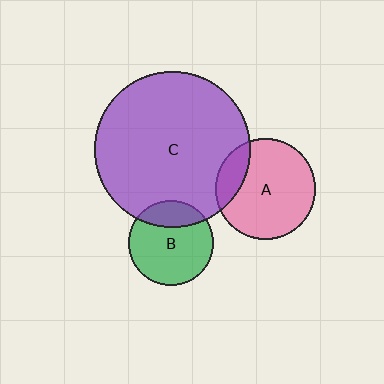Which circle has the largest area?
Circle C (purple).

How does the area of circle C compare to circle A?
Approximately 2.4 times.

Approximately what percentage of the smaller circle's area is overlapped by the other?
Approximately 25%.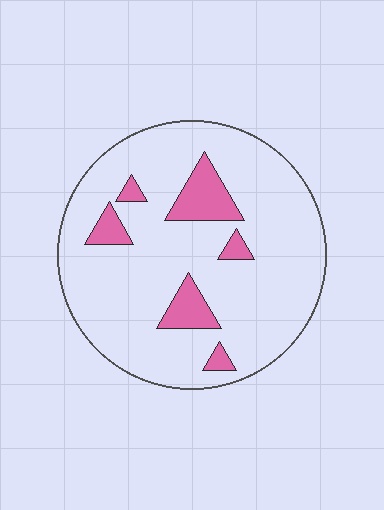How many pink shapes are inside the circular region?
6.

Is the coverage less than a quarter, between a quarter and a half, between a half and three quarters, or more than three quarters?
Less than a quarter.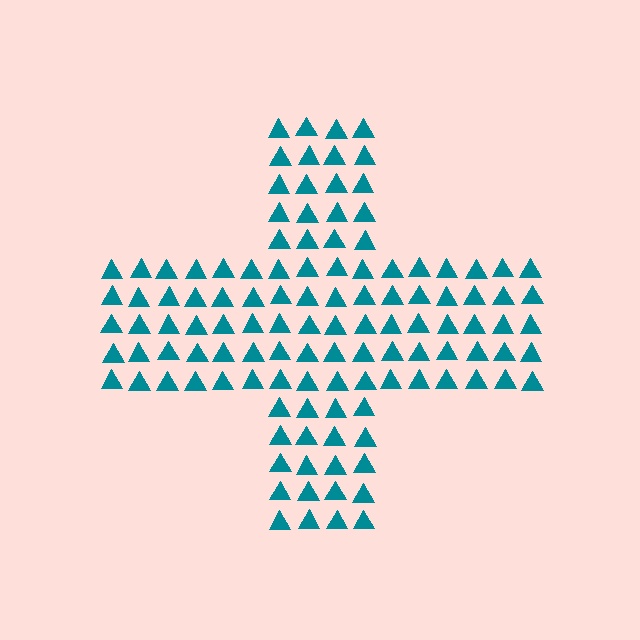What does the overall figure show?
The overall figure shows a cross.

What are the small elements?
The small elements are triangles.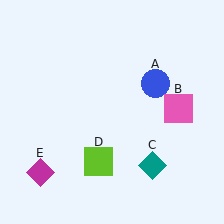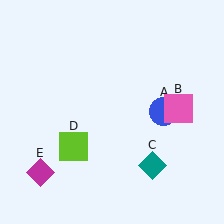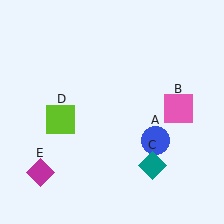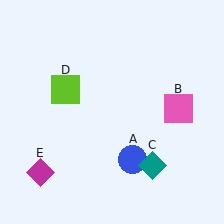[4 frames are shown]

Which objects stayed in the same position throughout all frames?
Pink square (object B) and teal diamond (object C) and magenta diamond (object E) remained stationary.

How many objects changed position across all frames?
2 objects changed position: blue circle (object A), lime square (object D).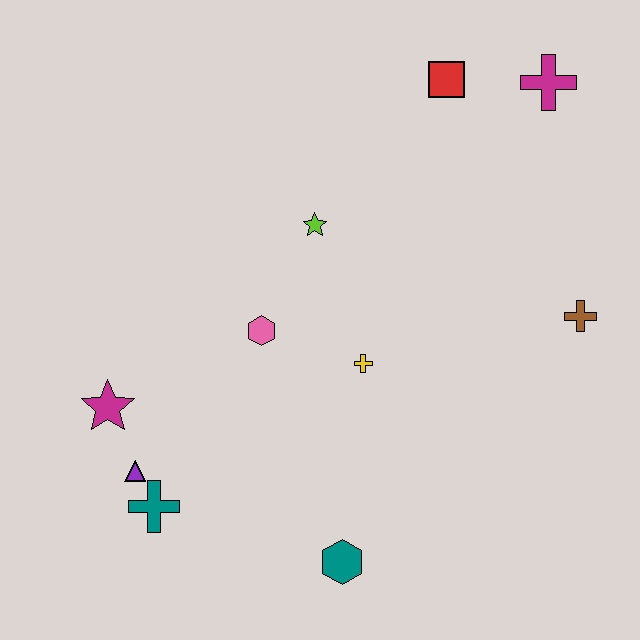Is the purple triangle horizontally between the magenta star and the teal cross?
Yes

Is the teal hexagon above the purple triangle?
No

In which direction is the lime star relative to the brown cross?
The lime star is to the left of the brown cross.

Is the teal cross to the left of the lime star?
Yes